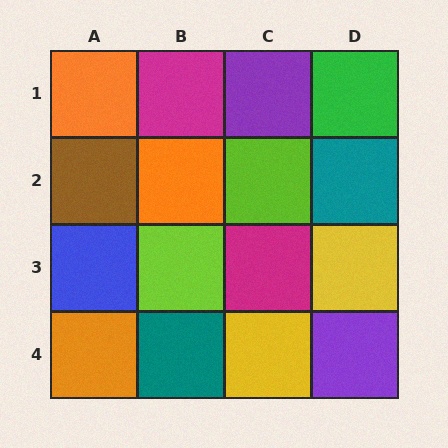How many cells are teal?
2 cells are teal.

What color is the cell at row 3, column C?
Magenta.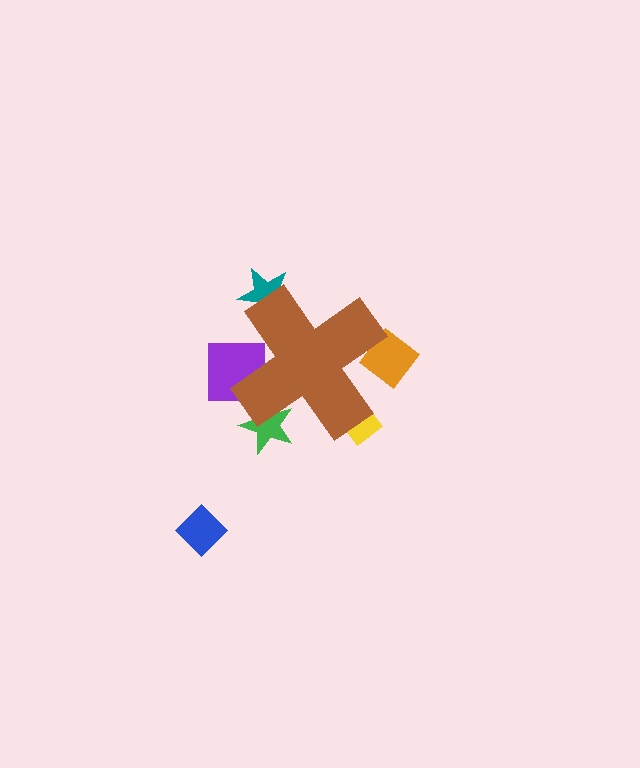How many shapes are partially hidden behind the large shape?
5 shapes are partially hidden.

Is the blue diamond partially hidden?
No, the blue diamond is fully visible.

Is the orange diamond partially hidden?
Yes, the orange diamond is partially hidden behind the brown cross.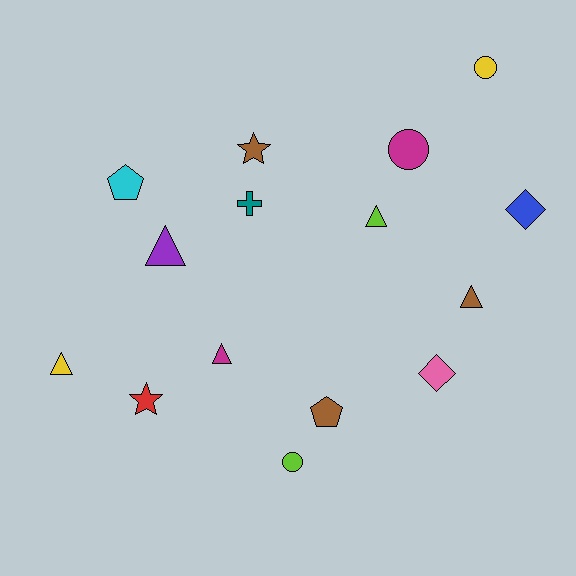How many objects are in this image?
There are 15 objects.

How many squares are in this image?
There are no squares.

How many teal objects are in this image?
There is 1 teal object.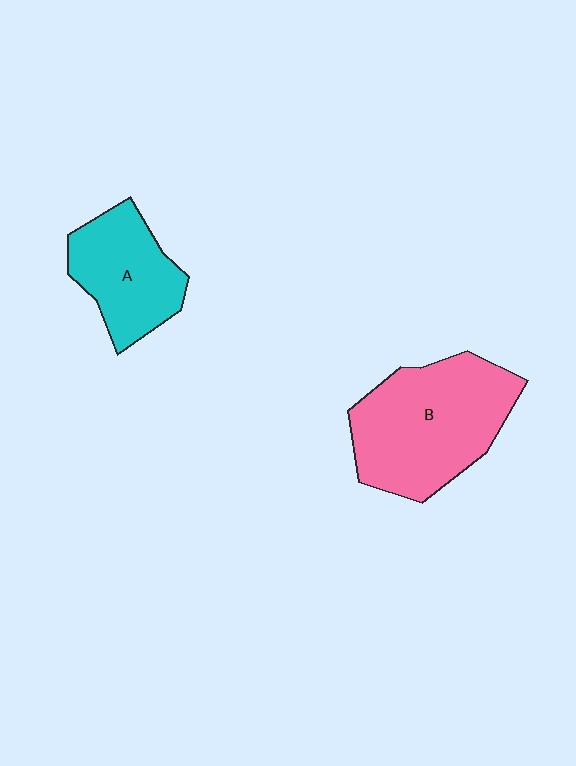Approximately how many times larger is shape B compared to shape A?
Approximately 1.6 times.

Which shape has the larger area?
Shape B (pink).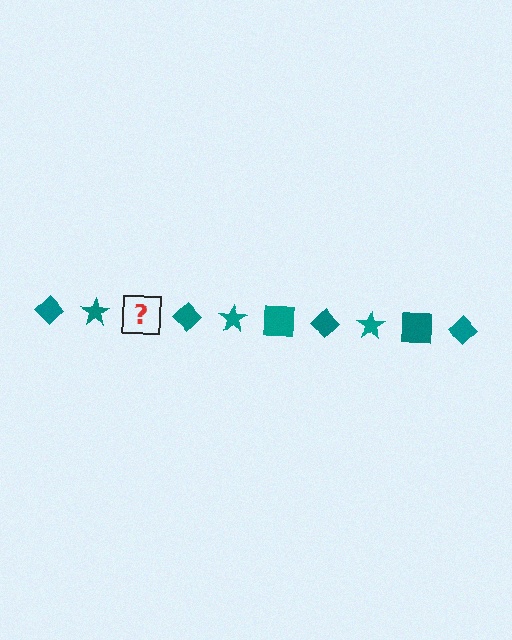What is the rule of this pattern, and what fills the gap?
The rule is that the pattern cycles through diamond, star, square shapes in teal. The gap should be filled with a teal square.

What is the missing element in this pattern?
The missing element is a teal square.